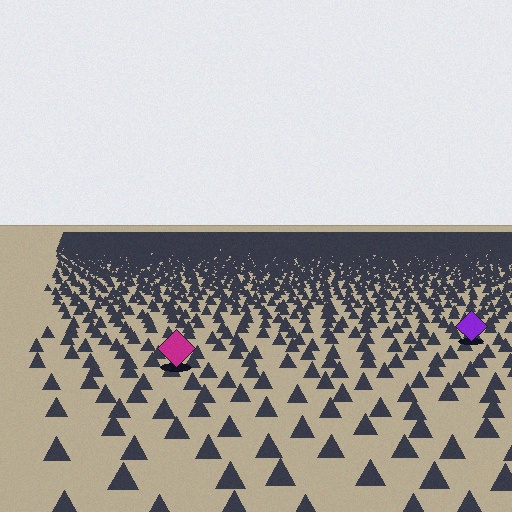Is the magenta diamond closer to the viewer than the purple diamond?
Yes. The magenta diamond is closer — you can tell from the texture gradient: the ground texture is coarser near it.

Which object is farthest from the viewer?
The purple diamond is farthest from the viewer. It appears smaller and the ground texture around it is denser.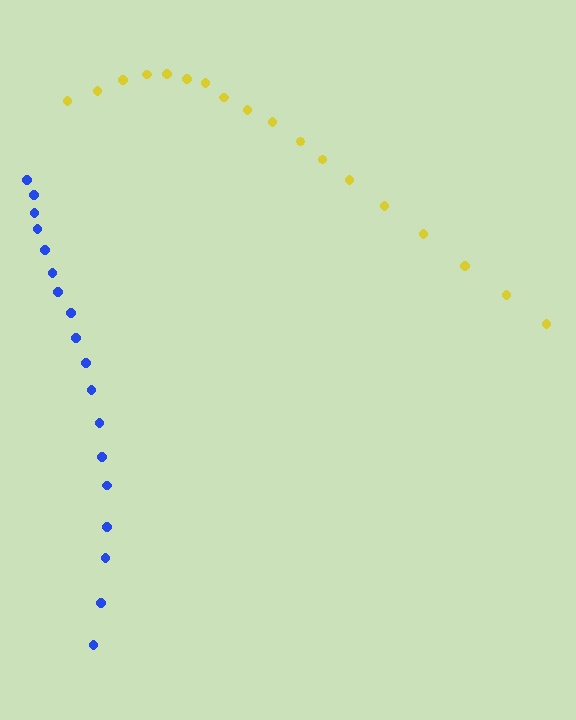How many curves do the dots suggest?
There are 2 distinct paths.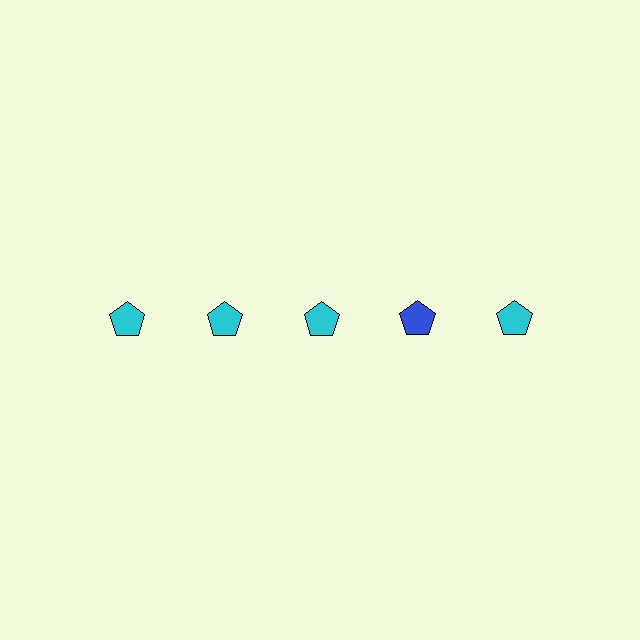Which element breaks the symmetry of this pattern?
The blue pentagon in the top row, second from right column breaks the symmetry. All other shapes are cyan pentagons.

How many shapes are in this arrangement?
There are 5 shapes arranged in a grid pattern.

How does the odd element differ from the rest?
It has a different color: blue instead of cyan.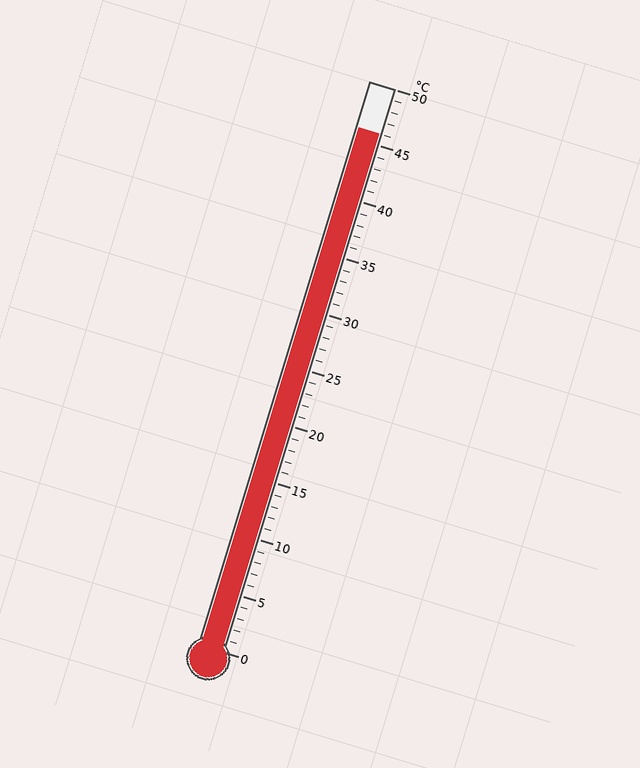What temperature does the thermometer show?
The thermometer shows approximately 46°C.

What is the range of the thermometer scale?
The thermometer scale ranges from 0°C to 50°C.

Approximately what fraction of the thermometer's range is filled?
The thermometer is filled to approximately 90% of its range.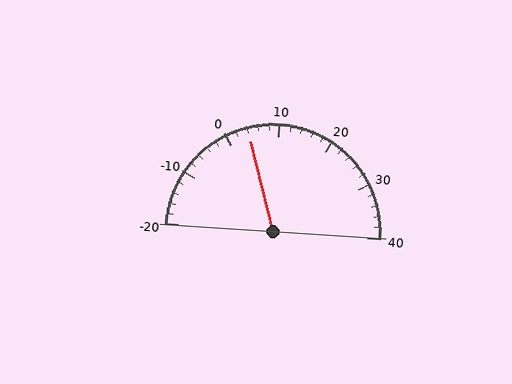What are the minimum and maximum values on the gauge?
The gauge ranges from -20 to 40.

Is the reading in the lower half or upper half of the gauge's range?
The reading is in the lower half of the range (-20 to 40).